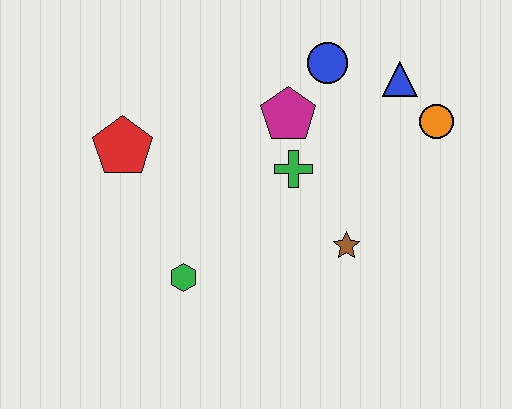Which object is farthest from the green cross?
The red pentagon is farthest from the green cross.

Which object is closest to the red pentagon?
The green hexagon is closest to the red pentagon.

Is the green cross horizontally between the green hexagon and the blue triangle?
Yes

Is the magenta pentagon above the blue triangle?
No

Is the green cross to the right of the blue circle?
No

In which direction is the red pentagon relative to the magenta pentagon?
The red pentagon is to the left of the magenta pentagon.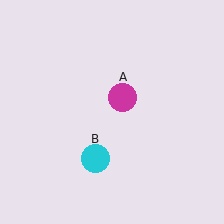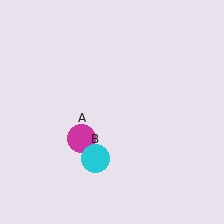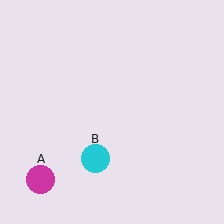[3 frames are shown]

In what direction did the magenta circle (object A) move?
The magenta circle (object A) moved down and to the left.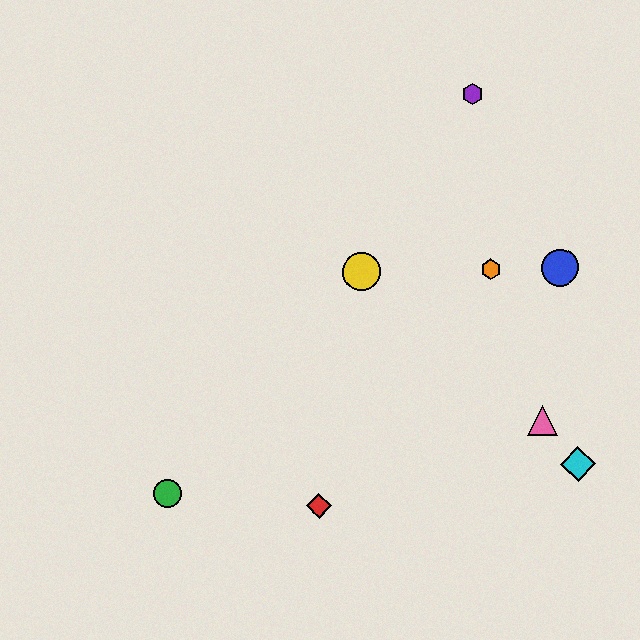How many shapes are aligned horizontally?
3 shapes (the blue circle, the yellow circle, the orange hexagon) are aligned horizontally.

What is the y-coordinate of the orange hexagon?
The orange hexagon is at y≈269.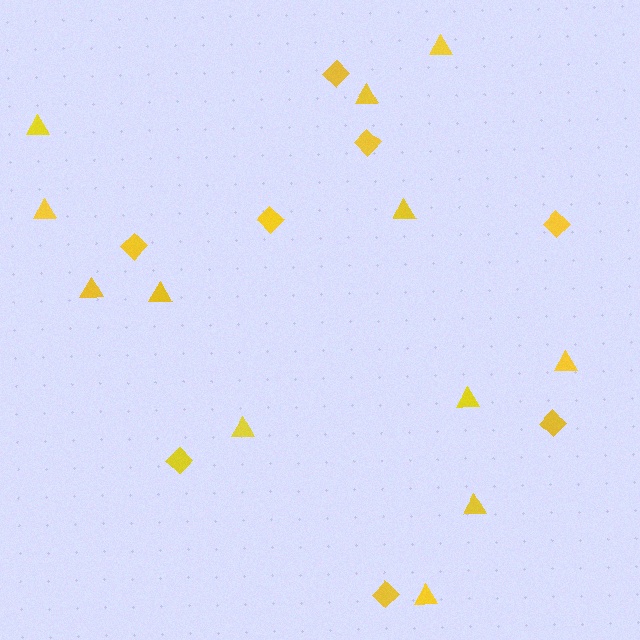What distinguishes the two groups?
There are 2 groups: one group of diamonds (8) and one group of triangles (12).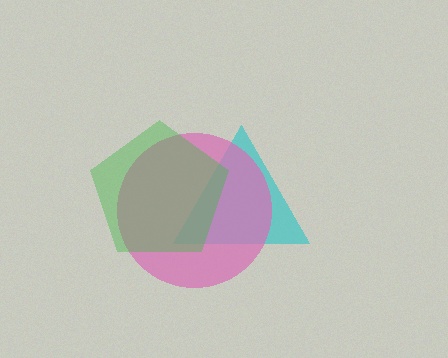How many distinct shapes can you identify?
There are 3 distinct shapes: a cyan triangle, a pink circle, a green pentagon.